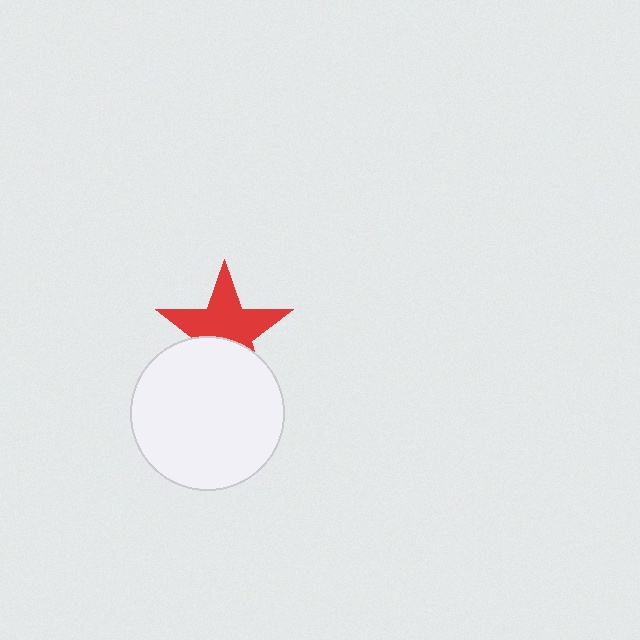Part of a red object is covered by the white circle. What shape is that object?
It is a star.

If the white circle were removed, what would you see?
You would see the complete red star.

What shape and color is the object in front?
The object in front is a white circle.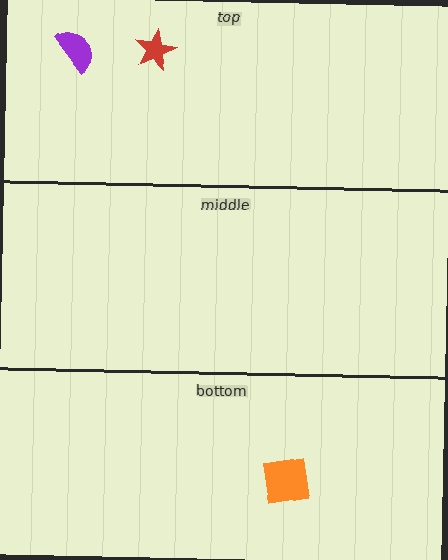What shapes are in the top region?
The purple semicircle, the red star.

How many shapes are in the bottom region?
1.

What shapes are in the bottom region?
The orange square.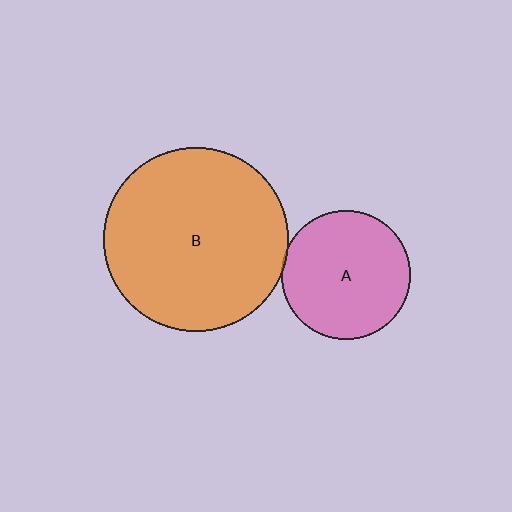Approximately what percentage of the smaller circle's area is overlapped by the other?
Approximately 5%.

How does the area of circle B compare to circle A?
Approximately 2.1 times.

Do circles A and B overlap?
Yes.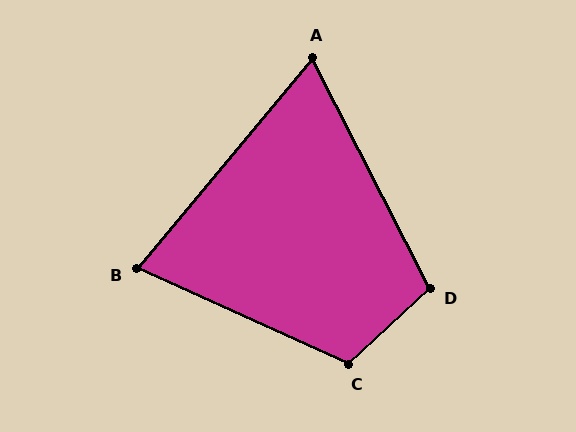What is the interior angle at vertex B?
Approximately 74 degrees (acute).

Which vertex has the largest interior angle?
C, at approximately 113 degrees.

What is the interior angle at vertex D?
Approximately 106 degrees (obtuse).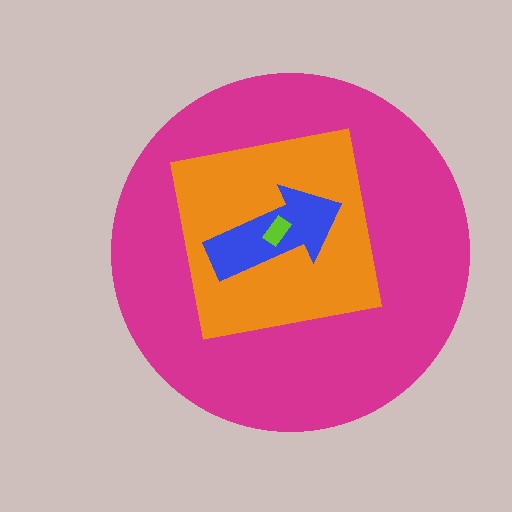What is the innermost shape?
The lime rectangle.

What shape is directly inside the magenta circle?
The orange square.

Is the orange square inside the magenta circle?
Yes.